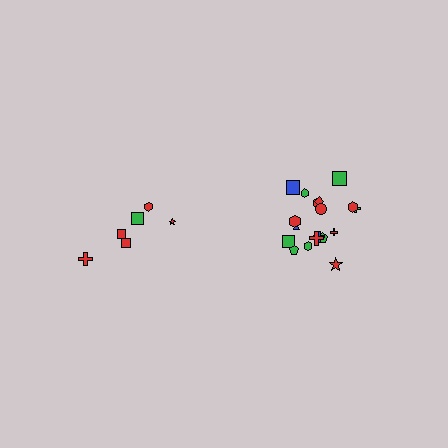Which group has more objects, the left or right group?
The right group.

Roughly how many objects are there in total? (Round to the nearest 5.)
Roughly 25 objects in total.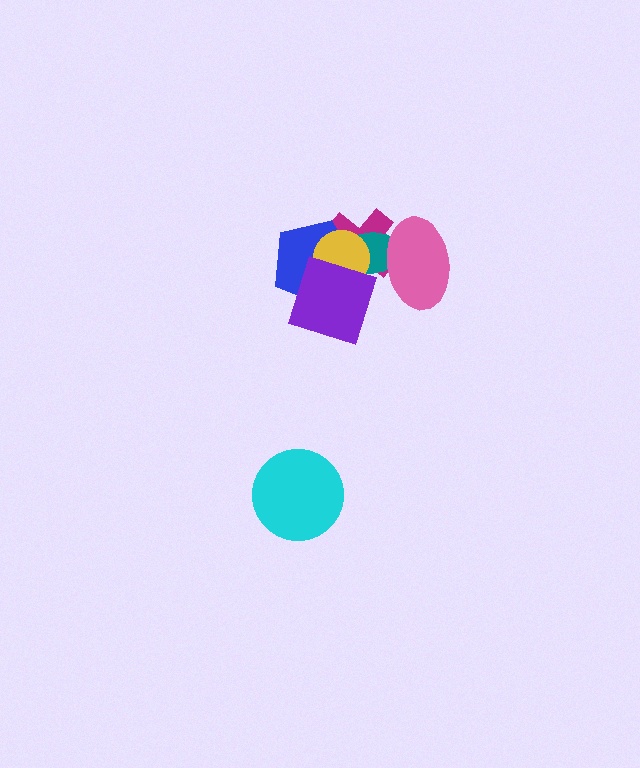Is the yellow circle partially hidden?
Yes, it is partially covered by another shape.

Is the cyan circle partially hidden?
No, no other shape covers it.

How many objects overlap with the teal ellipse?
5 objects overlap with the teal ellipse.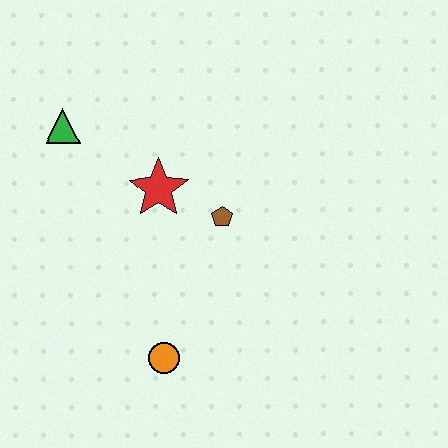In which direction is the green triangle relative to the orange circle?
The green triangle is above the orange circle.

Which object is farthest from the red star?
The orange circle is farthest from the red star.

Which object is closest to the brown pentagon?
The red star is closest to the brown pentagon.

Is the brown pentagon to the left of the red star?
No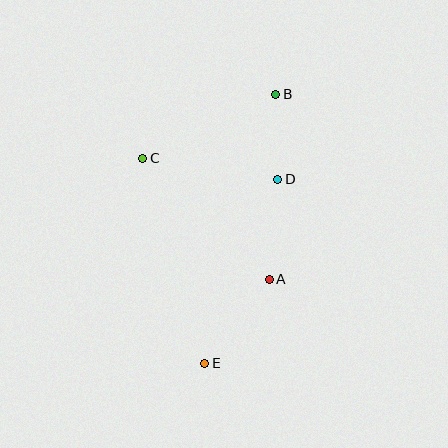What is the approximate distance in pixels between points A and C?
The distance between A and C is approximately 175 pixels.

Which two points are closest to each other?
Points B and D are closest to each other.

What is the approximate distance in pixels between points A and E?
The distance between A and E is approximately 106 pixels.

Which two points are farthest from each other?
Points B and E are farthest from each other.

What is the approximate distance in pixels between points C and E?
The distance between C and E is approximately 214 pixels.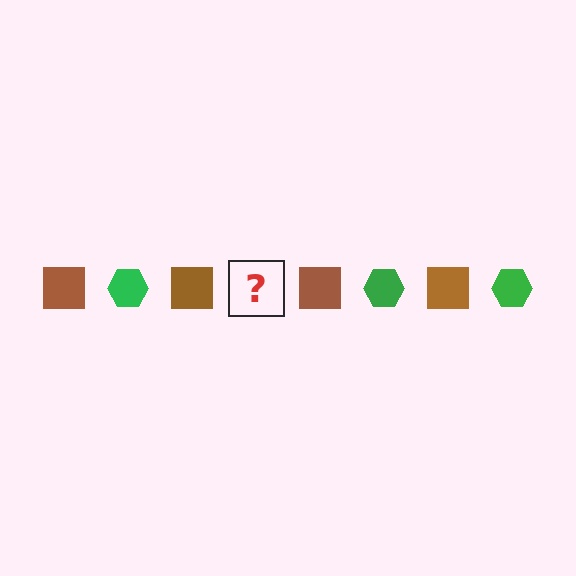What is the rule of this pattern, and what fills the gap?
The rule is that the pattern alternates between brown square and green hexagon. The gap should be filled with a green hexagon.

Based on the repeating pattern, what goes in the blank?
The blank should be a green hexagon.